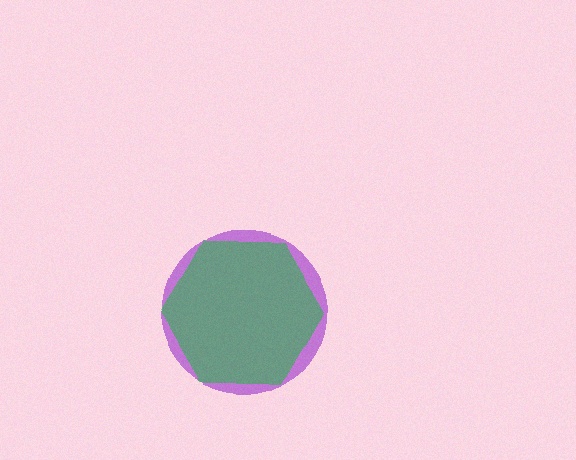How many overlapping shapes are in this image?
There are 2 overlapping shapes in the image.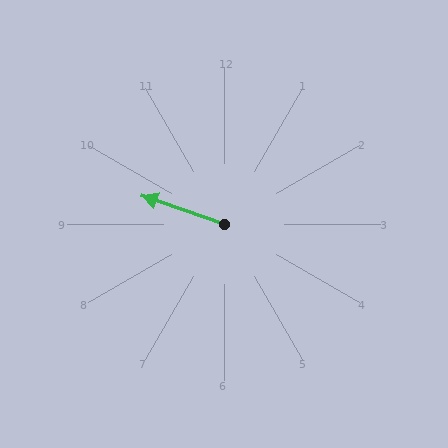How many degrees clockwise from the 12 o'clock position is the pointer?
Approximately 289 degrees.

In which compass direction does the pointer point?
West.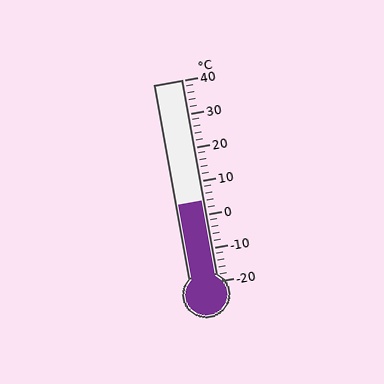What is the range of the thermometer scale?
The thermometer scale ranges from -20°C to 40°C.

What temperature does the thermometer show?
The thermometer shows approximately 4°C.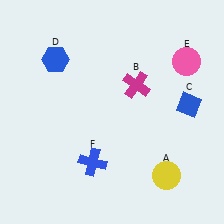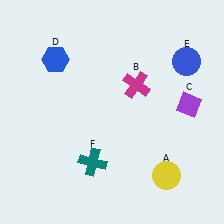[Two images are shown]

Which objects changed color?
C changed from blue to purple. E changed from pink to blue. F changed from blue to teal.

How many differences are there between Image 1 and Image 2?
There are 3 differences between the two images.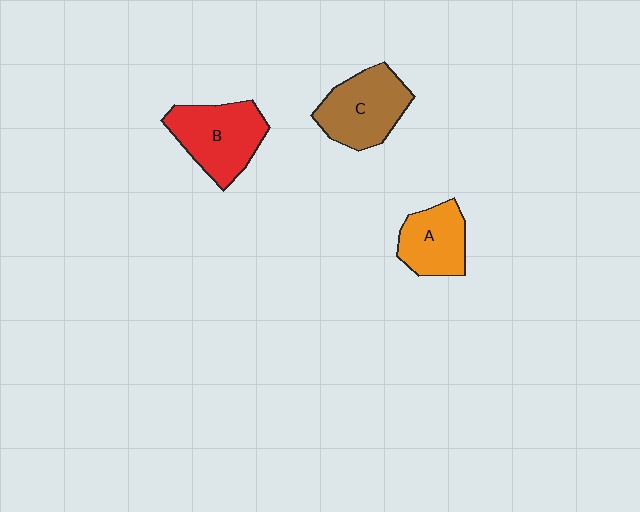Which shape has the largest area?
Shape B (red).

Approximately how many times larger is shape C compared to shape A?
Approximately 1.3 times.